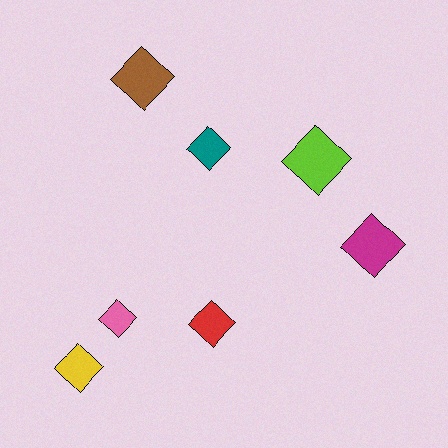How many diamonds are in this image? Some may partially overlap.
There are 7 diamonds.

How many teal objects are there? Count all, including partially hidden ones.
There is 1 teal object.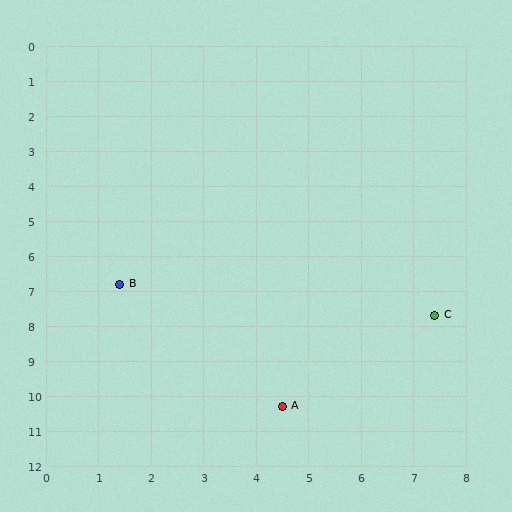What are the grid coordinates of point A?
Point A is at approximately (4.5, 10.3).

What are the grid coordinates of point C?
Point C is at approximately (7.4, 7.7).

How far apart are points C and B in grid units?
Points C and B are about 6.1 grid units apart.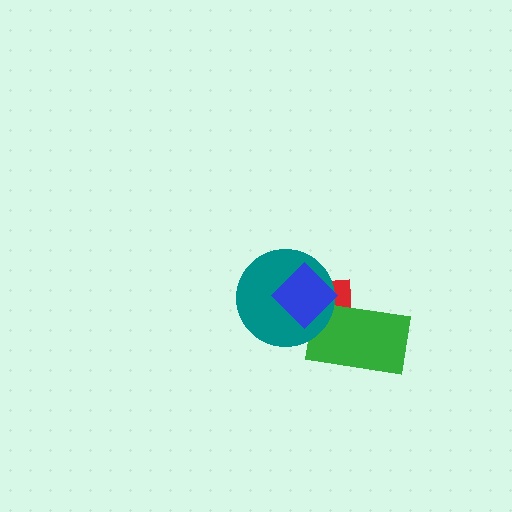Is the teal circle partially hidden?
Yes, it is partially covered by another shape.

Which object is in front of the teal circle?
The blue diamond is in front of the teal circle.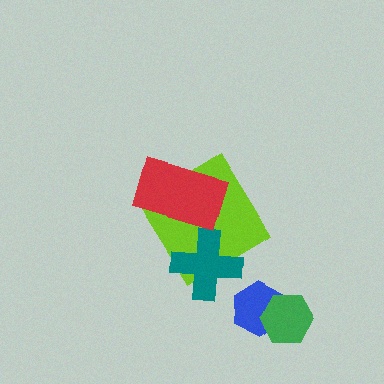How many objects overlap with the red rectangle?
1 object overlaps with the red rectangle.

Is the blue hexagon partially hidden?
Yes, it is partially covered by another shape.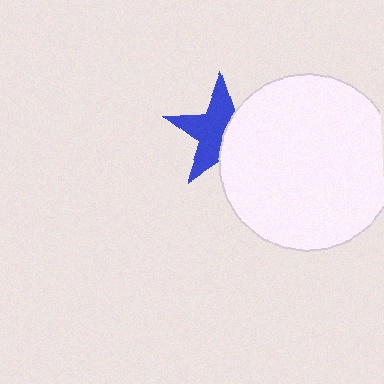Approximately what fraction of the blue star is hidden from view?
Roughly 41% of the blue star is hidden behind the white circle.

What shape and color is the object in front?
The object in front is a white circle.